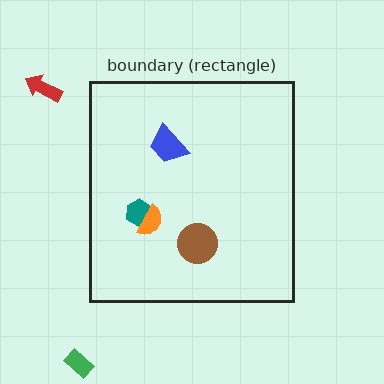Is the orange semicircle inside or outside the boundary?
Inside.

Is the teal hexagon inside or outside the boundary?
Inside.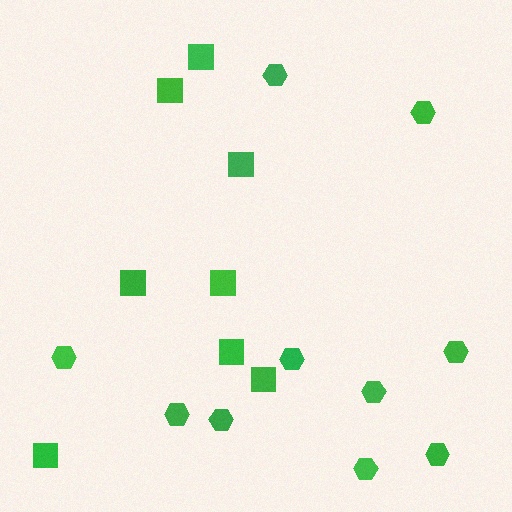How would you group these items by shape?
There are 2 groups: one group of hexagons (10) and one group of squares (8).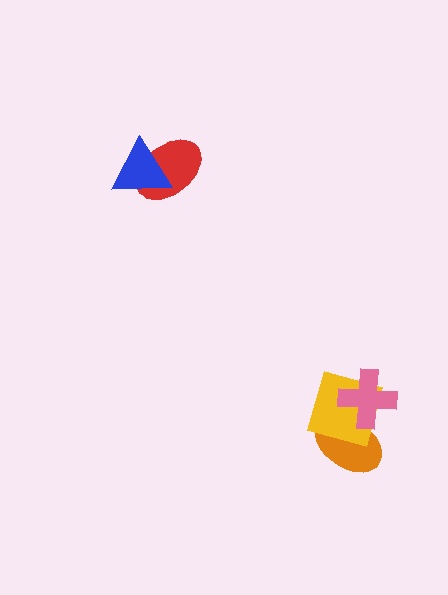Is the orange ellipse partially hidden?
Yes, it is partially covered by another shape.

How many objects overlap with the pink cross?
2 objects overlap with the pink cross.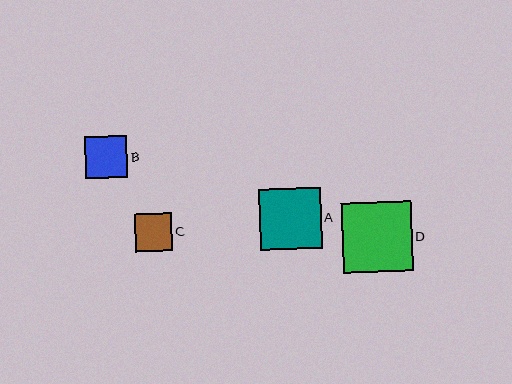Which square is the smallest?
Square C is the smallest with a size of approximately 37 pixels.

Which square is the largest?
Square D is the largest with a size of approximately 70 pixels.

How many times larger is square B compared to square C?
Square B is approximately 1.1 times the size of square C.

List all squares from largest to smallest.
From largest to smallest: D, A, B, C.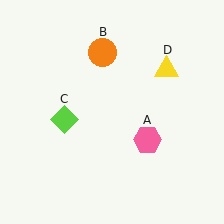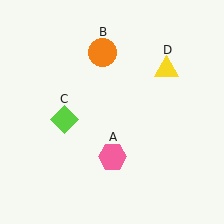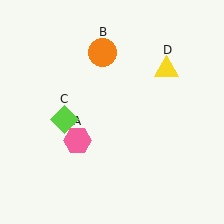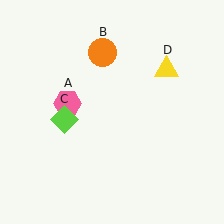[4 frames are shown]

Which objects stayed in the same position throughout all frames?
Orange circle (object B) and lime diamond (object C) and yellow triangle (object D) remained stationary.